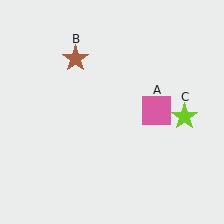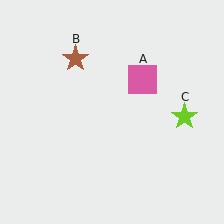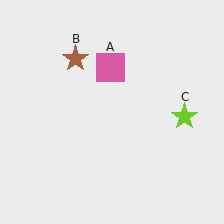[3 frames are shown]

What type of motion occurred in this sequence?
The pink square (object A) rotated counterclockwise around the center of the scene.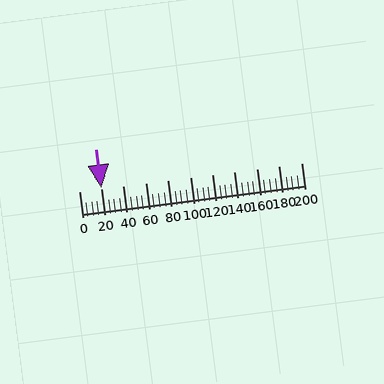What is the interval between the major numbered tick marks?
The major tick marks are spaced 20 units apart.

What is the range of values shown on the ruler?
The ruler shows values from 0 to 200.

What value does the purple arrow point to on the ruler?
The purple arrow points to approximately 20.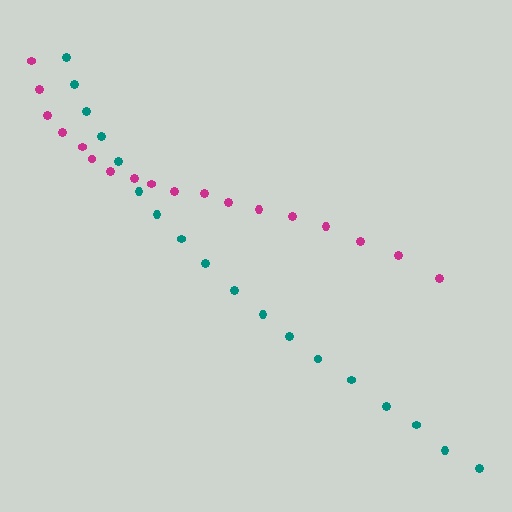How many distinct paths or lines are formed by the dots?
There are 2 distinct paths.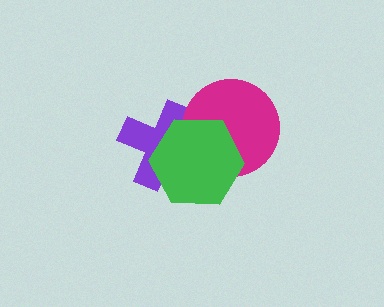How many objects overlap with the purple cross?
2 objects overlap with the purple cross.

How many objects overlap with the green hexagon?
2 objects overlap with the green hexagon.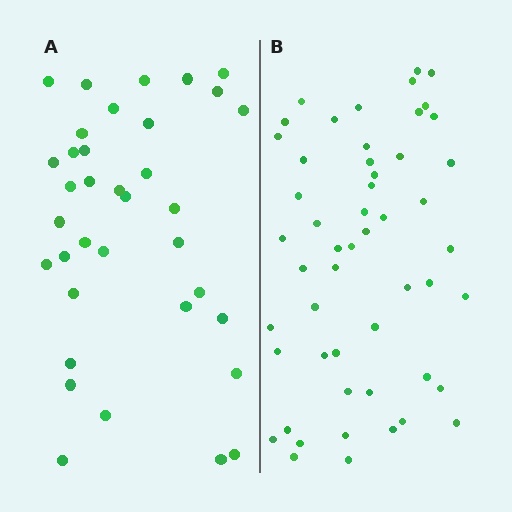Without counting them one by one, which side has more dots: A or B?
Region B (the right region) has more dots.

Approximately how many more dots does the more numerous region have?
Region B has approximately 15 more dots than region A.